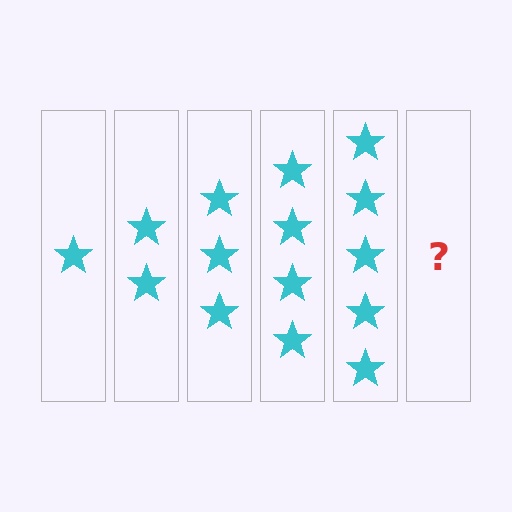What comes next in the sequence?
The next element should be 6 stars.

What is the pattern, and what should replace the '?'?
The pattern is that each step adds one more star. The '?' should be 6 stars.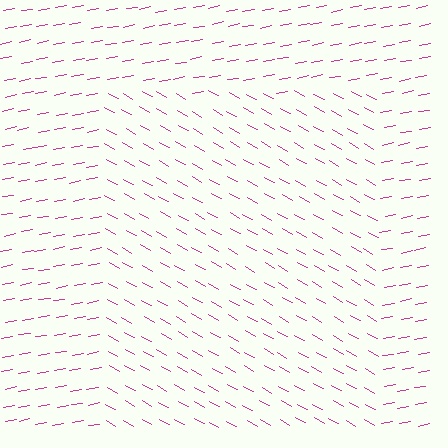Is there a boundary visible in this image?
Yes, there is a texture boundary formed by a change in line orientation.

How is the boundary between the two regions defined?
The boundary is defined purely by a change in line orientation (approximately 40 degrees difference). All lines are the same color and thickness.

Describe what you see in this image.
The image is filled with small magenta line segments. A rectangle region in the image has lines oriented differently from the surrounding lines, creating a visible texture boundary.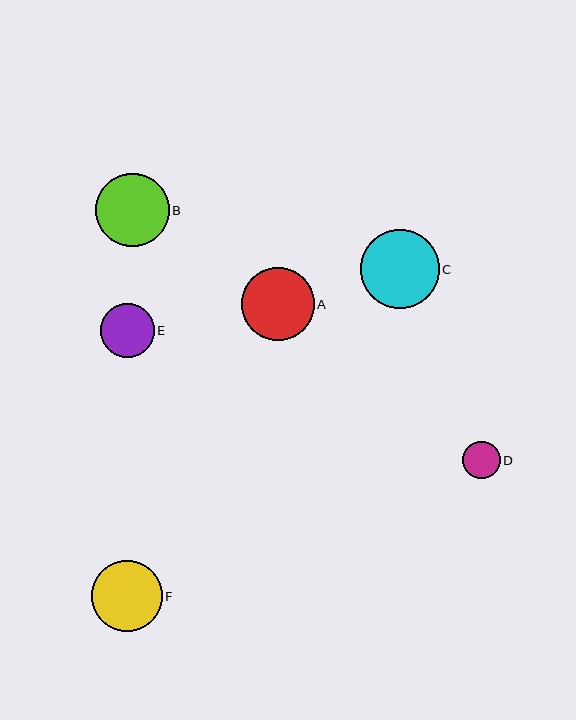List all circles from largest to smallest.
From largest to smallest: C, B, A, F, E, D.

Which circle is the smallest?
Circle D is the smallest with a size of approximately 37 pixels.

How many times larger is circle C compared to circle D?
Circle C is approximately 2.1 times the size of circle D.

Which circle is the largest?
Circle C is the largest with a size of approximately 79 pixels.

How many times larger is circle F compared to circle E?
Circle F is approximately 1.3 times the size of circle E.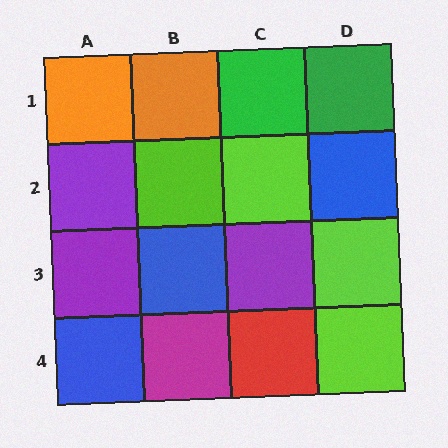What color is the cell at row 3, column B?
Blue.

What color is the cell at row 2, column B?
Lime.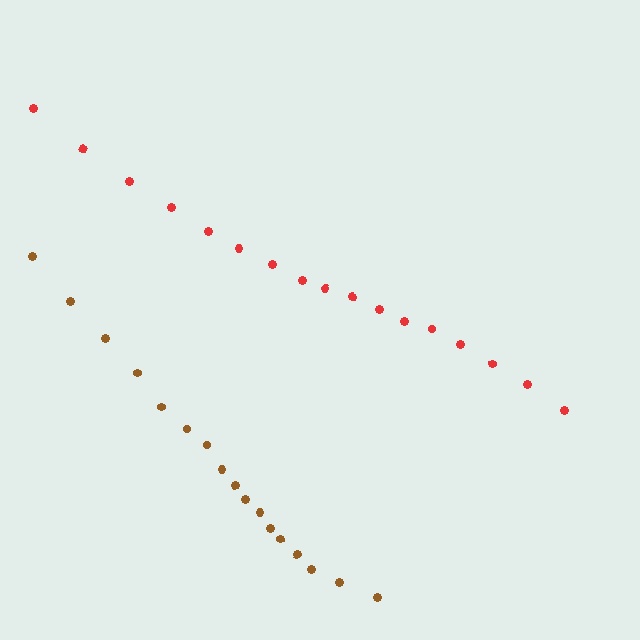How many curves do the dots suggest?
There are 2 distinct paths.